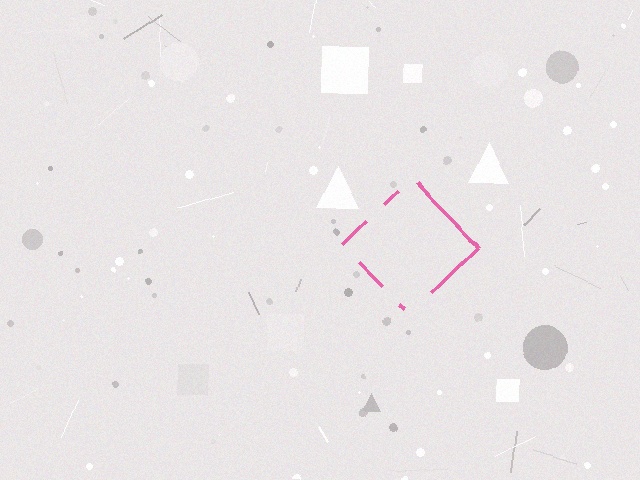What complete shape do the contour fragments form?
The contour fragments form a diamond.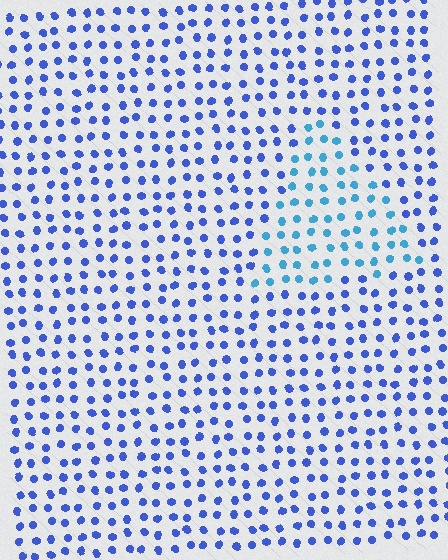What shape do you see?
I see a triangle.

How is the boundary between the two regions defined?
The boundary is defined purely by a slight shift in hue (about 32 degrees). Spacing, size, and orientation are identical on both sides.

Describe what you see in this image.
The image is filled with small blue elements in a uniform arrangement. A triangle-shaped region is visible where the elements are tinted to a slightly different hue, forming a subtle color boundary.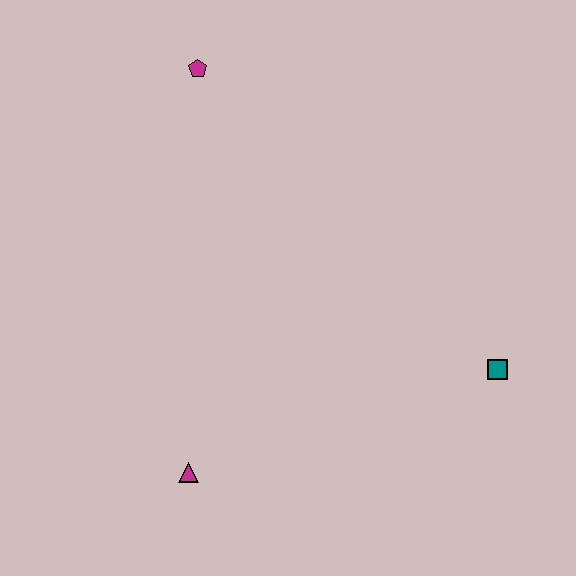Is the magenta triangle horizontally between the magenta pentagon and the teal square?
No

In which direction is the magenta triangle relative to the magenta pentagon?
The magenta triangle is below the magenta pentagon.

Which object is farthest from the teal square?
The magenta pentagon is farthest from the teal square.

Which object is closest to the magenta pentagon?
The magenta triangle is closest to the magenta pentagon.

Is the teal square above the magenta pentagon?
No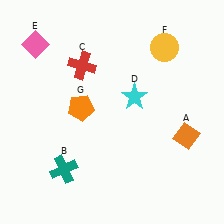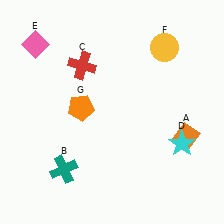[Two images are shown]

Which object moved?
The cyan star (D) moved right.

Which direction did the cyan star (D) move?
The cyan star (D) moved right.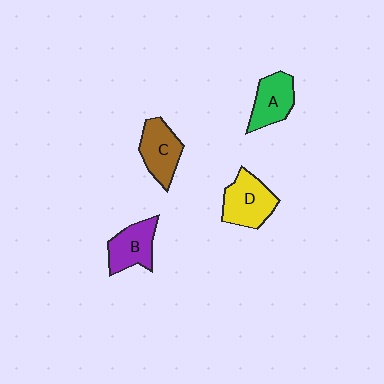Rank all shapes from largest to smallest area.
From largest to smallest: D (yellow), C (brown), B (purple), A (green).